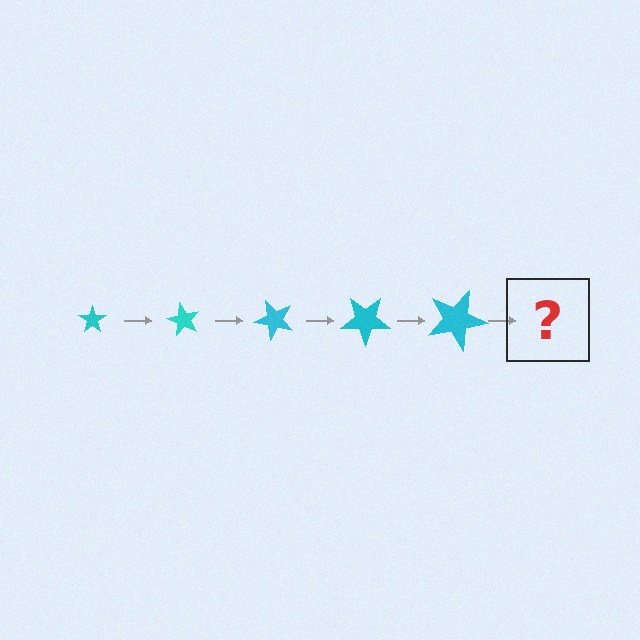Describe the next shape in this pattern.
It should be a star, larger than the previous one and rotated 300 degrees from the start.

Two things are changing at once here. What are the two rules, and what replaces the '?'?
The two rules are that the star grows larger each step and it rotates 60 degrees each step. The '?' should be a star, larger than the previous one and rotated 300 degrees from the start.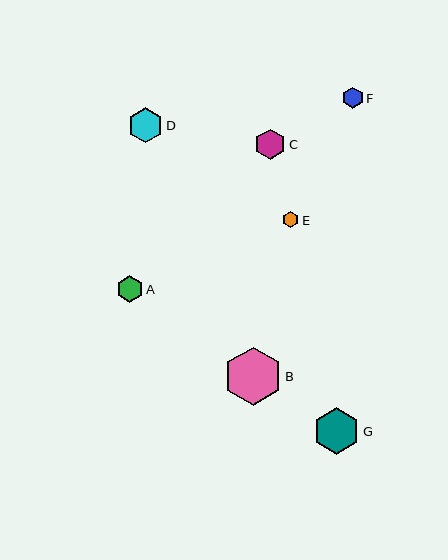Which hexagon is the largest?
Hexagon B is the largest with a size of approximately 58 pixels.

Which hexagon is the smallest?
Hexagon E is the smallest with a size of approximately 16 pixels.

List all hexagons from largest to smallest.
From largest to smallest: B, G, D, C, A, F, E.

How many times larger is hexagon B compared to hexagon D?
Hexagon B is approximately 1.6 times the size of hexagon D.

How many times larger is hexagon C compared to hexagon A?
Hexagon C is approximately 1.2 times the size of hexagon A.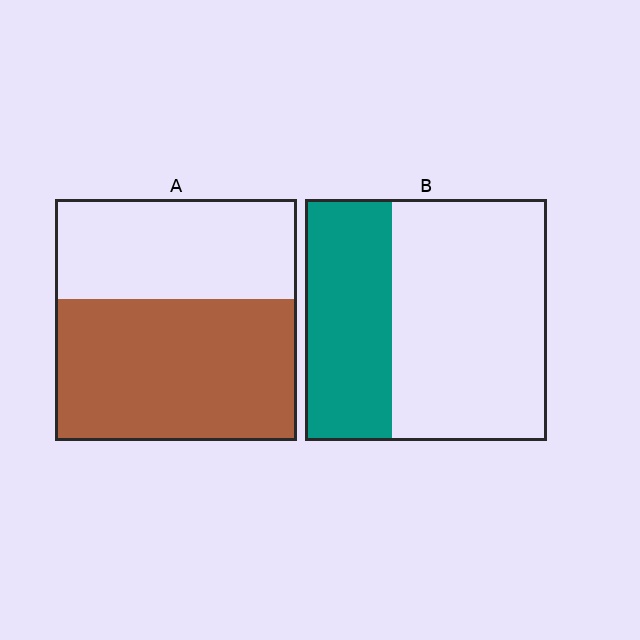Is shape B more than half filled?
No.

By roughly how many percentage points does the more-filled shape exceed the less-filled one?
By roughly 25 percentage points (A over B).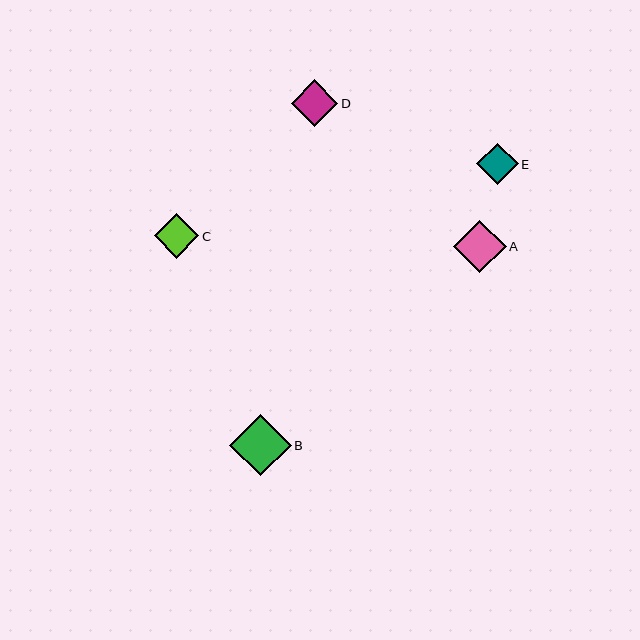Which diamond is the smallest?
Diamond E is the smallest with a size of approximately 41 pixels.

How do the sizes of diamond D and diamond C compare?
Diamond D and diamond C are approximately the same size.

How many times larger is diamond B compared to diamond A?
Diamond B is approximately 1.2 times the size of diamond A.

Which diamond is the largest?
Diamond B is the largest with a size of approximately 61 pixels.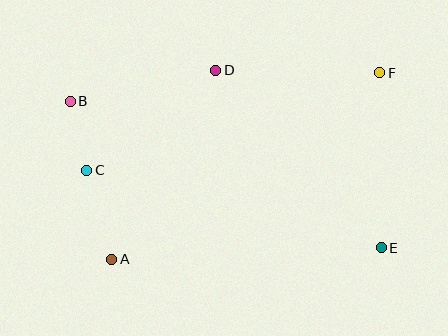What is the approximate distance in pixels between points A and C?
The distance between A and C is approximately 93 pixels.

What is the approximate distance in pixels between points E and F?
The distance between E and F is approximately 175 pixels.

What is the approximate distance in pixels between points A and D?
The distance between A and D is approximately 216 pixels.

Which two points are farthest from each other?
Points B and E are farthest from each other.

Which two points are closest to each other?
Points B and C are closest to each other.